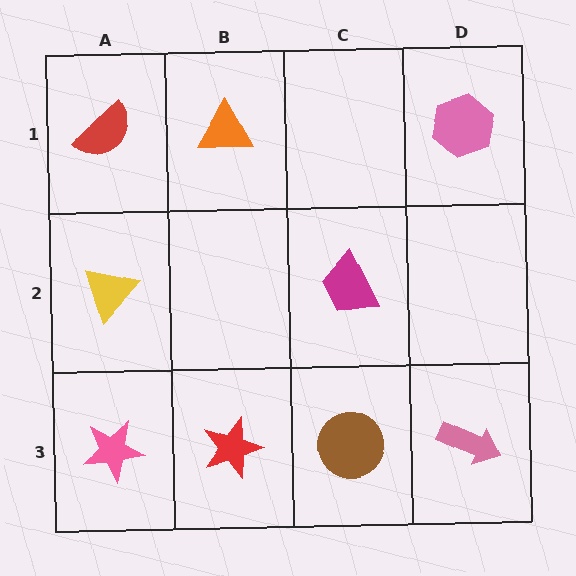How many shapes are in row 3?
4 shapes.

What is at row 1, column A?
A red semicircle.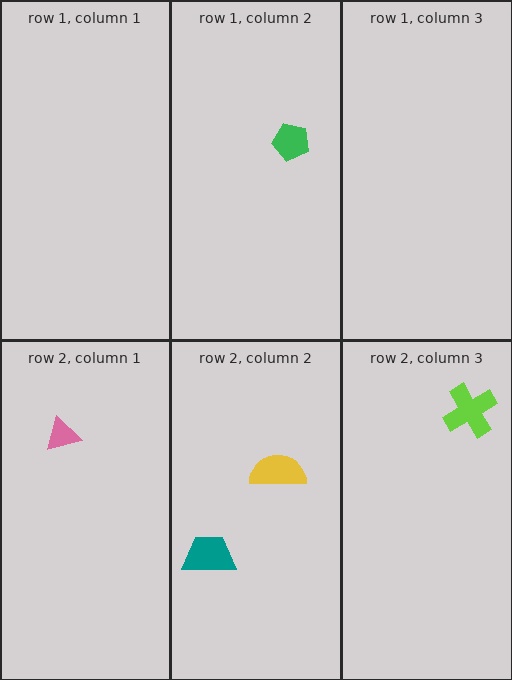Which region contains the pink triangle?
The row 2, column 1 region.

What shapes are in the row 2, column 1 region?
The pink triangle.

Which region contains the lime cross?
The row 2, column 3 region.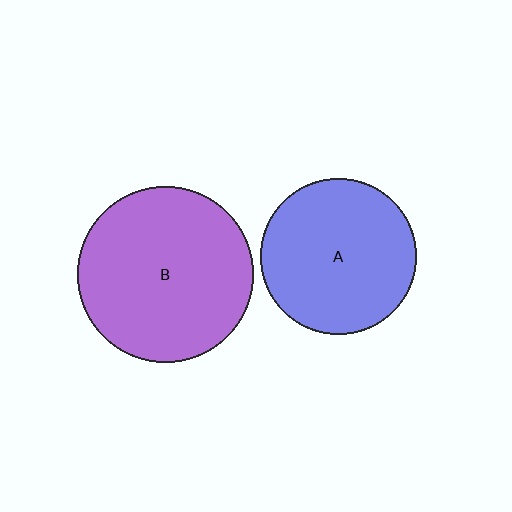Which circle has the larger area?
Circle B (purple).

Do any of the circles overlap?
No, none of the circles overlap.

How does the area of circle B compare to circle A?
Approximately 1.3 times.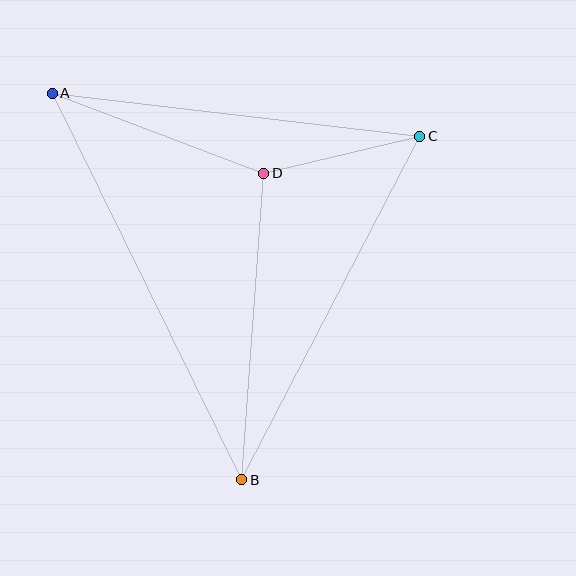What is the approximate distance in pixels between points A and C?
The distance between A and C is approximately 370 pixels.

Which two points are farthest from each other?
Points A and B are farthest from each other.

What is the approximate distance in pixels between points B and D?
The distance between B and D is approximately 307 pixels.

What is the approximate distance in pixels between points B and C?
The distance between B and C is approximately 387 pixels.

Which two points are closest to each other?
Points C and D are closest to each other.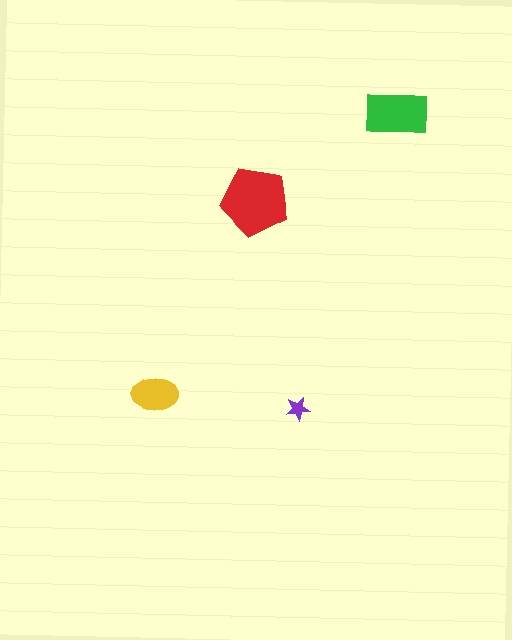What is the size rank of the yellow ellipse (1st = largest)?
3rd.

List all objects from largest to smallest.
The red pentagon, the green rectangle, the yellow ellipse, the purple star.